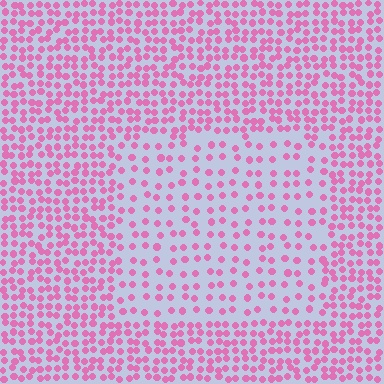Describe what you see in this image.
The image contains small pink elements arranged at two different densities. A rectangle-shaped region is visible where the elements are less densely packed than the surrounding area.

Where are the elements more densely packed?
The elements are more densely packed outside the rectangle boundary.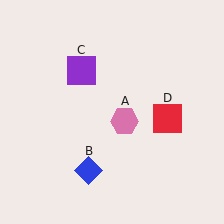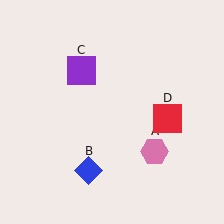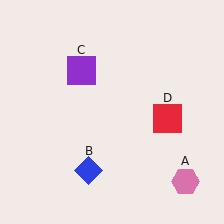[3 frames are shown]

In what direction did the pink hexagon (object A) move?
The pink hexagon (object A) moved down and to the right.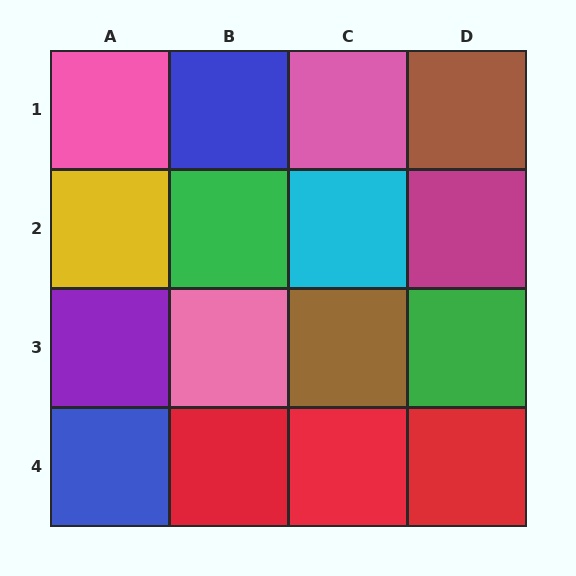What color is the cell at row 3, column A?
Purple.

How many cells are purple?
1 cell is purple.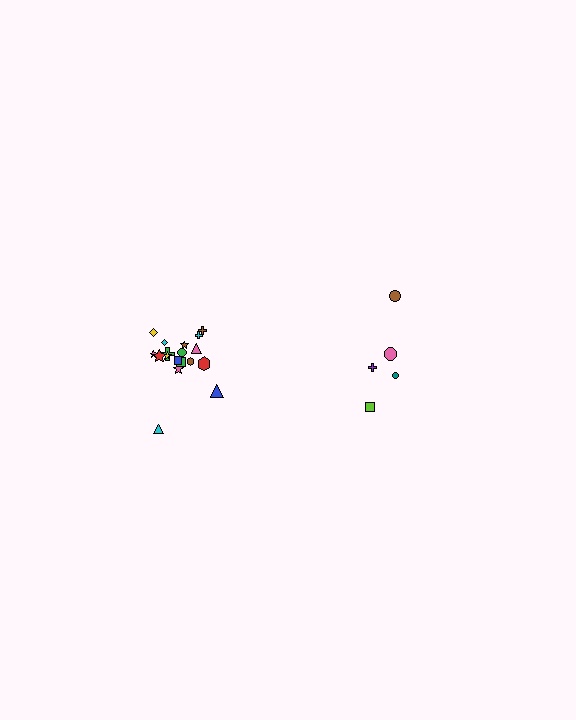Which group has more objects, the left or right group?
The left group.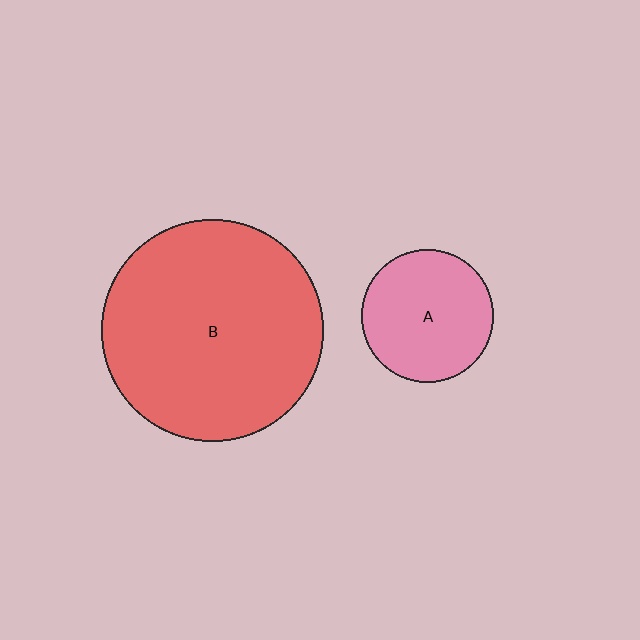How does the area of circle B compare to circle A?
Approximately 2.8 times.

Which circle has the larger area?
Circle B (red).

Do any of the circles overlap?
No, none of the circles overlap.